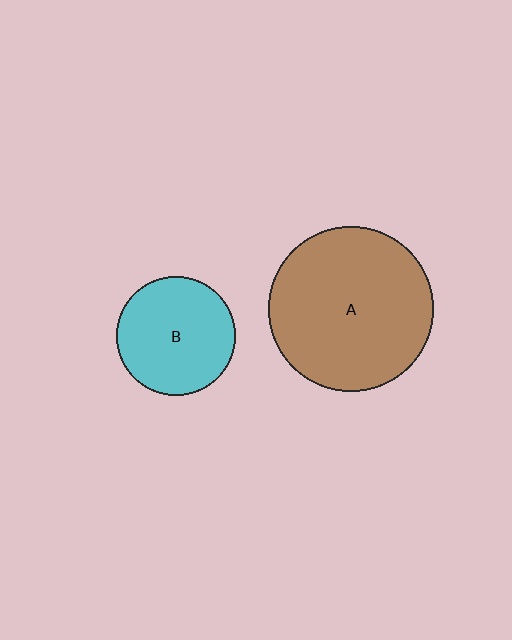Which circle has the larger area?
Circle A (brown).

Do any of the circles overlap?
No, none of the circles overlap.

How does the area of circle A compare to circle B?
Approximately 1.9 times.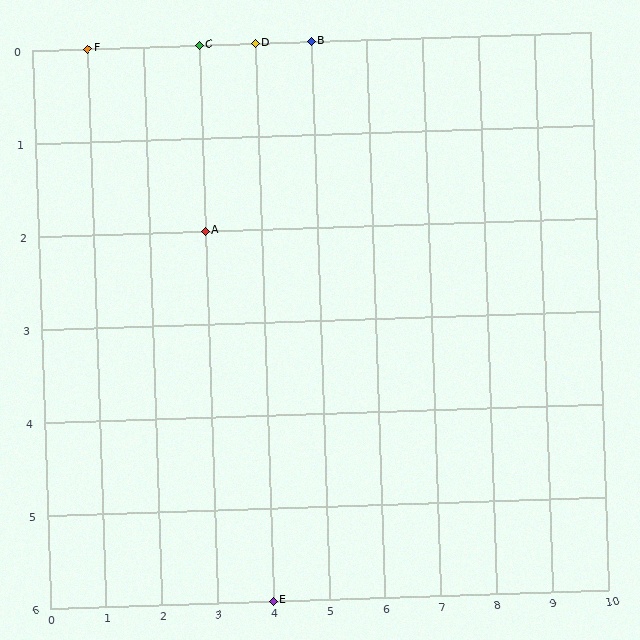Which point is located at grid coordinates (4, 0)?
Point D is at (4, 0).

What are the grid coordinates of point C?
Point C is at grid coordinates (3, 0).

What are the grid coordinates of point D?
Point D is at grid coordinates (4, 0).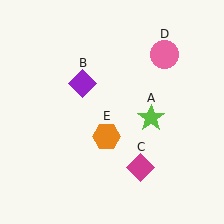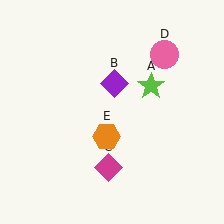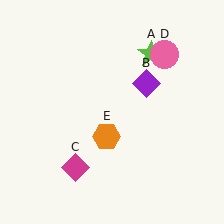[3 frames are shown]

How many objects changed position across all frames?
3 objects changed position: lime star (object A), purple diamond (object B), magenta diamond (object C).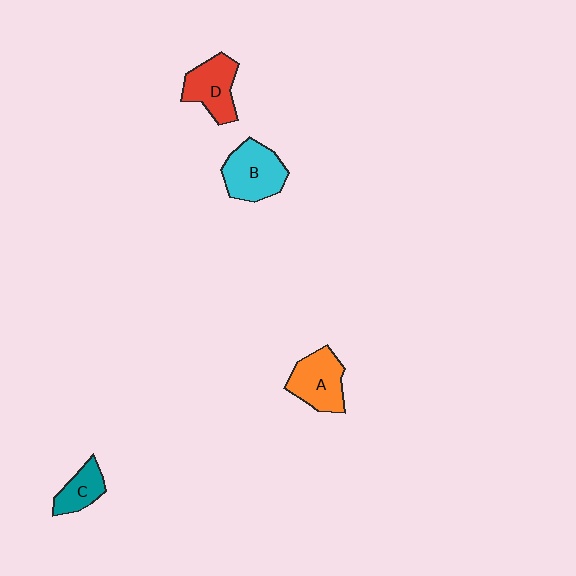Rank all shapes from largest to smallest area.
From largest to smallest: B (cyan), A (orange), D (red), C (teal).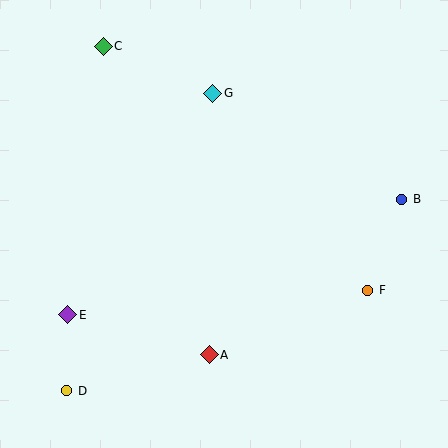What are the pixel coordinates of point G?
Point G is at (213, 93).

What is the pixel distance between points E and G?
The distance between E and G is 265 pixels.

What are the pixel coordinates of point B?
Point B is at (402, 199).